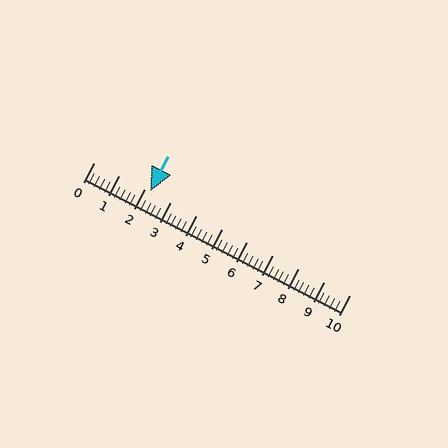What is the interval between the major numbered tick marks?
The major tick marks are spaced 1 units apart.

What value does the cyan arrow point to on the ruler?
The cyan arrow points to approximately 2.2.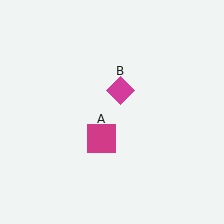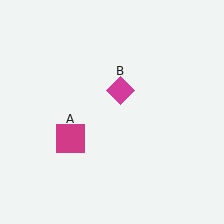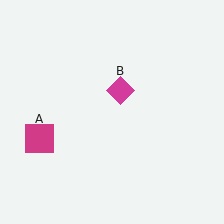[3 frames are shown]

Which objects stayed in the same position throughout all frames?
Magenta diamond (object B) remained stationary.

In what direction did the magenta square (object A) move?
The magenta square (object A) moved left.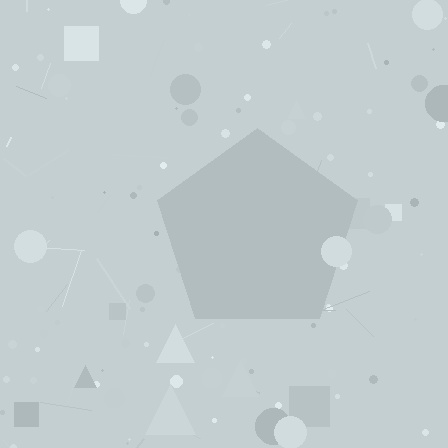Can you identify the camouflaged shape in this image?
The camouflaged shape is a pentagon.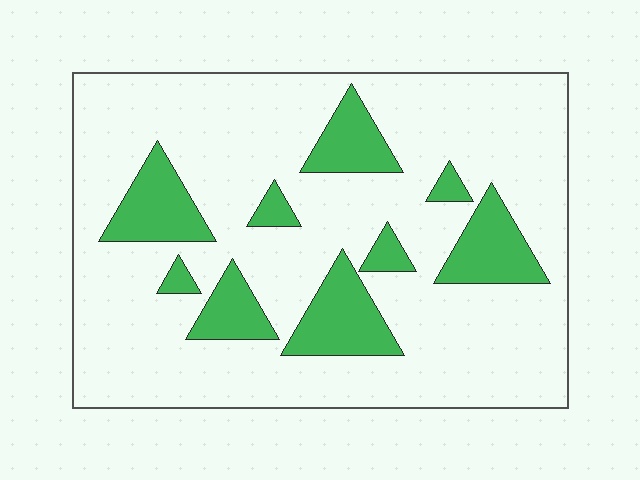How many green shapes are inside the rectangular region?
9.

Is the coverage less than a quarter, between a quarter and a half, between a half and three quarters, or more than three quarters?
Less than a quarter.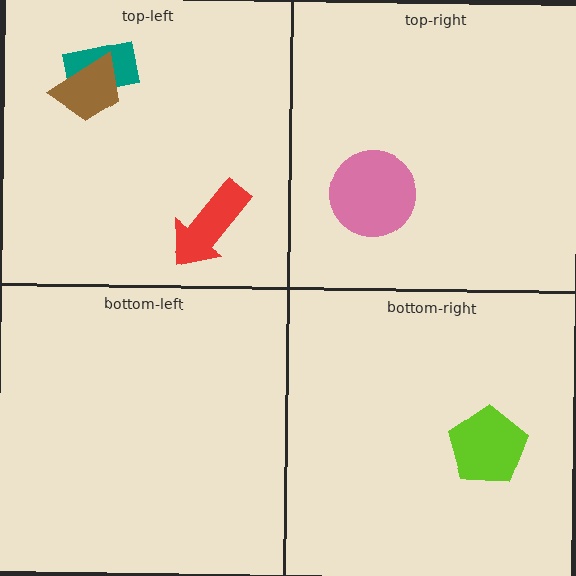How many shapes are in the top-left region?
3.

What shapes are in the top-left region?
The red arrow, the teal rectangle, the brown trapezoid.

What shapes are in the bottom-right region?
The lime pentagon.